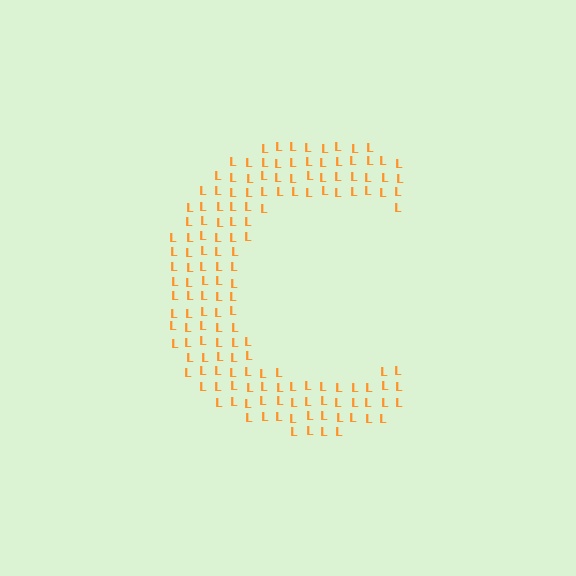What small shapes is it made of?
It is made of small letter L's.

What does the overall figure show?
The overall figure shows the letter C.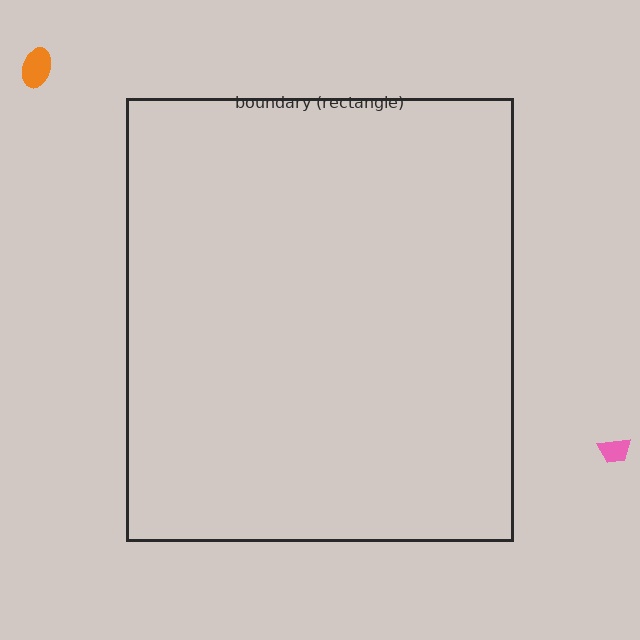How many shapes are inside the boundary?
0 inside, 2 outside.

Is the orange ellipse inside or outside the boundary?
Outside.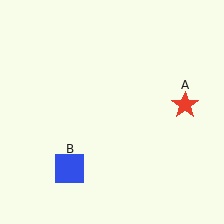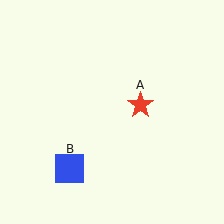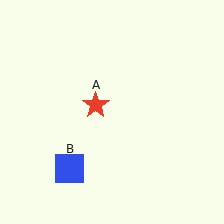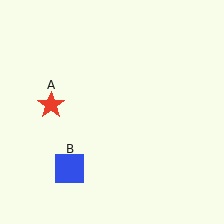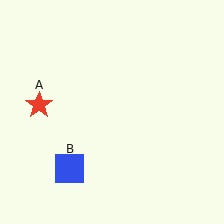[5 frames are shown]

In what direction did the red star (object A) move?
The red star (object A) moved left.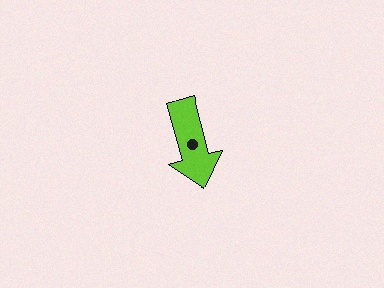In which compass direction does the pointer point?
South.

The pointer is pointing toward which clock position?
Roughly 5 o'clock.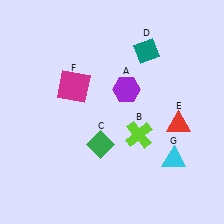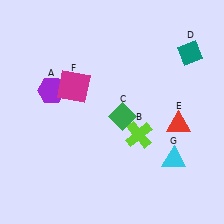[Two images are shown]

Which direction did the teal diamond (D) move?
The teal diamond (D) moved right.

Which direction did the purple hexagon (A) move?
The purple hexagon (A) moved left.